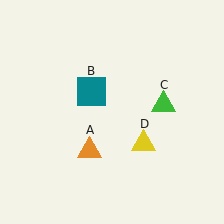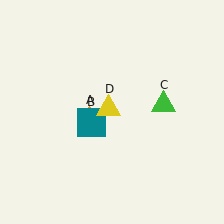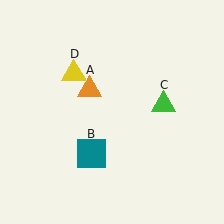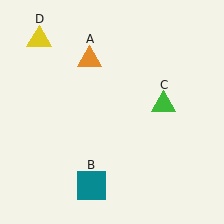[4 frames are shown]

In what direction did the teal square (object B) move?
The teal square (object B) moved down.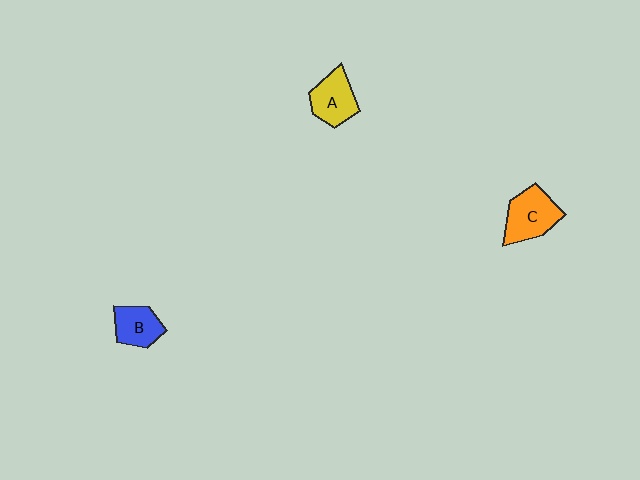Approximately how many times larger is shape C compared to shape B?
Approximately 1.4 times.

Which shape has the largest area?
Shape C (orange).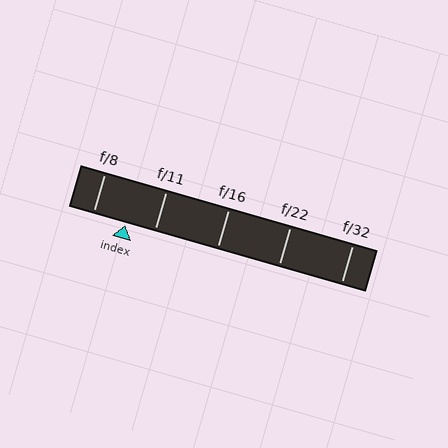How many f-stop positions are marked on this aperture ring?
There are 5 f-stop positions marked.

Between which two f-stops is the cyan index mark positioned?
The index mark is between f/8 and f/11.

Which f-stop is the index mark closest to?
The index mark is closest to f/11.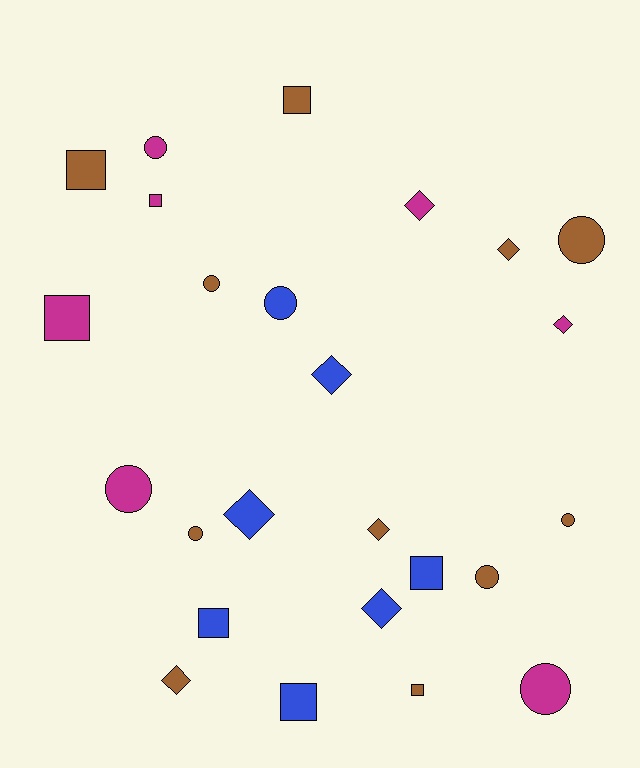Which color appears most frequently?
Brown, with 11 objects.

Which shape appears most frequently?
Circle, with 9 objects.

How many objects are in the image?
There are 25 objects.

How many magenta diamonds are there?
There are 2 magenta diamonds.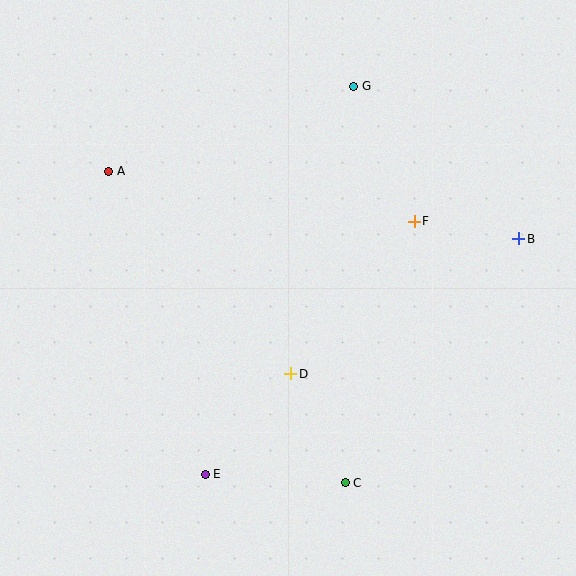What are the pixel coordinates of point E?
Point E is at (205, 474).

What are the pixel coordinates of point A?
Point A is at (109, 171).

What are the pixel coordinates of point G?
Point G is at (354, 86).